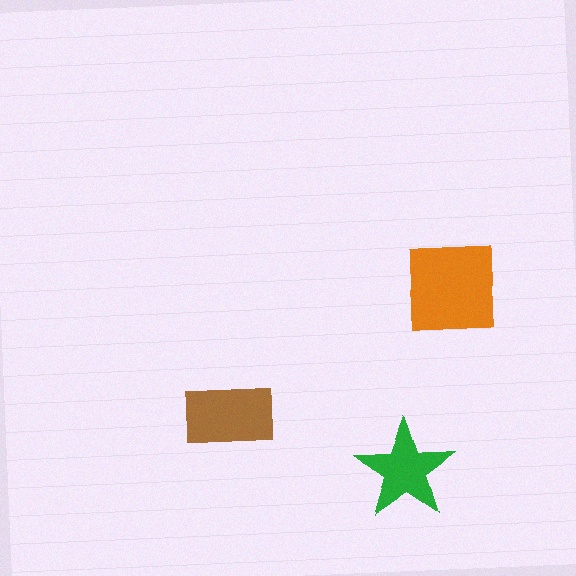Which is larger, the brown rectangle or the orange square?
The orange square.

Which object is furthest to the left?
The brown rectangle is leftmost.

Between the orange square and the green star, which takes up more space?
The orange square.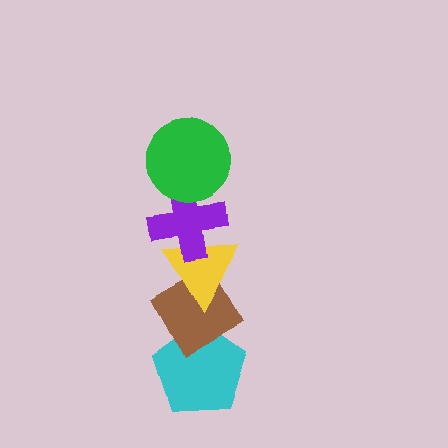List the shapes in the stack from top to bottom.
From top to bottom: the green circle, the purple cross, the yellow triangle, the brown diamond, the cyan pentagon.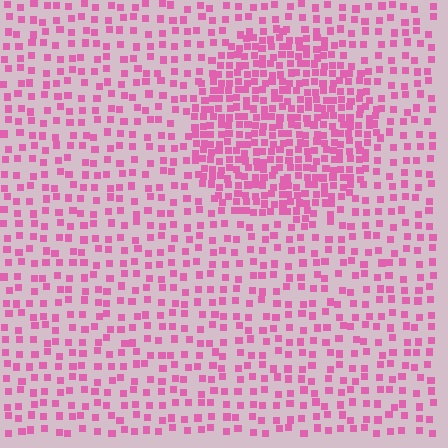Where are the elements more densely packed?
The elements are more densely packed inside the circle boundary.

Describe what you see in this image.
The image contains small pink elements arranged at two different densities. A circle-shaped region is visible where the elements are more densely packed than the surrounding area.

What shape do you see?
I see a circle.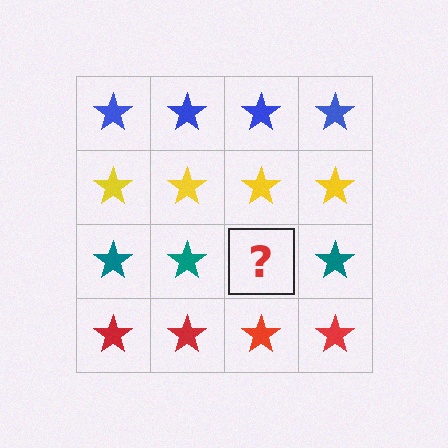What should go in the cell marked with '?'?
The missing cell should contain a teal star.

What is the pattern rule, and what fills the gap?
The rule is that each row has a consistent color. The gap should be filled with a teal star.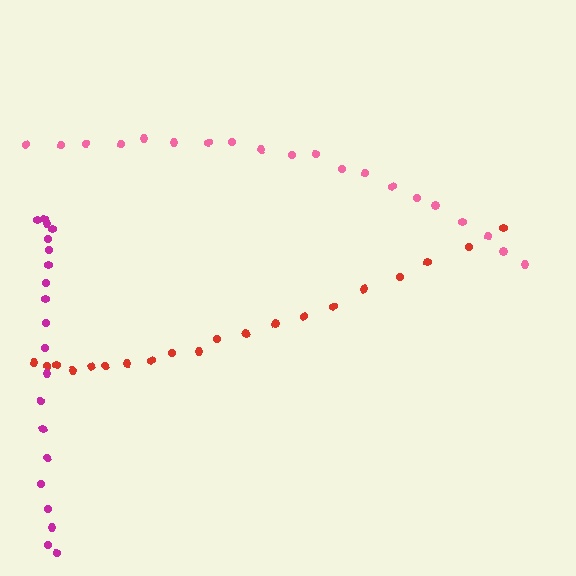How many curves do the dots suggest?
There are 3 distinct paths.